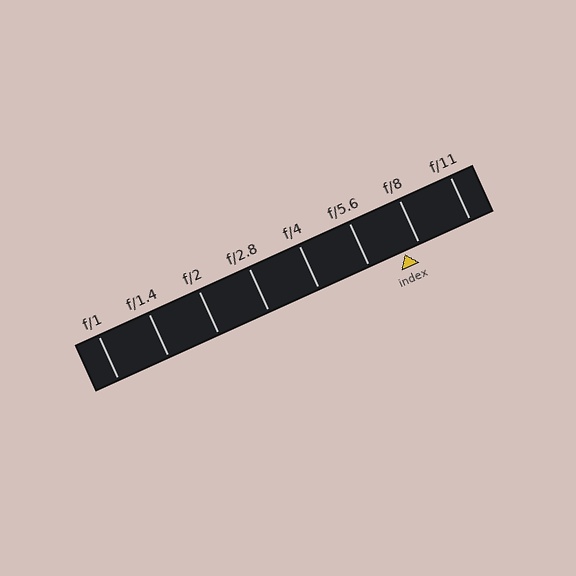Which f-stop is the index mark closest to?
The index mark is closest to f/8.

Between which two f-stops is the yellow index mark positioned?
The index mark is between f/5.6 and f/8.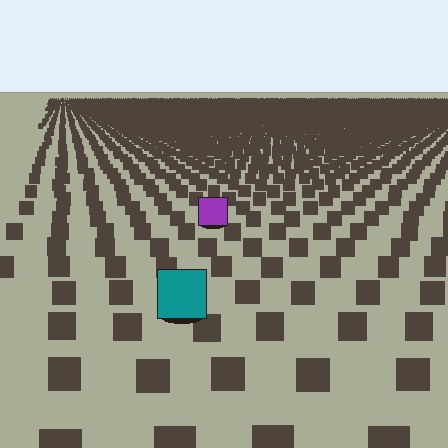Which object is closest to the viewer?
The teal square is closest. The texture marks near it are larger and more spread out.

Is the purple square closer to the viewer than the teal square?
No. The teal square is closer — you can tell from the texture gradient: the ground texture is coarser near it.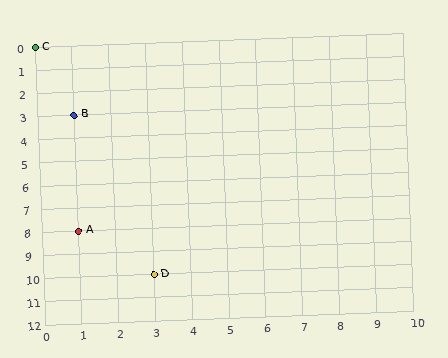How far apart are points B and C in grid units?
Points B and C are 1 column and 3 rows apart (about 3.2 grid units diagonally).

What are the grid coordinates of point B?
Point B is at grid coordinates (1, 3).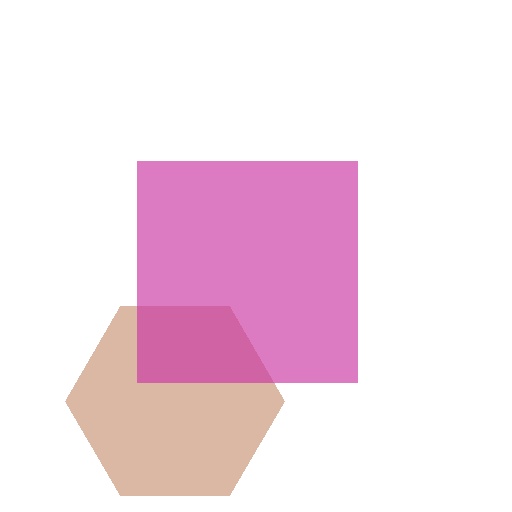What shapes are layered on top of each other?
The layered shapes are: a brown hexagon, a magenta square.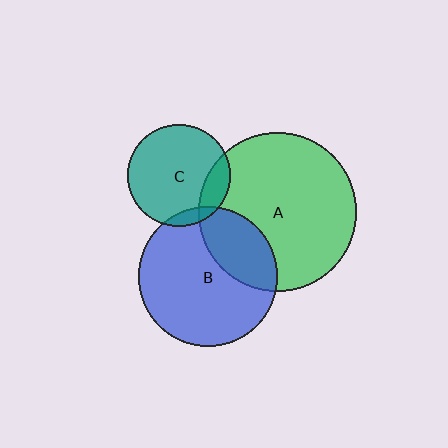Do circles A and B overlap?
Yes.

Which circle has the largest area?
Circle A (green).